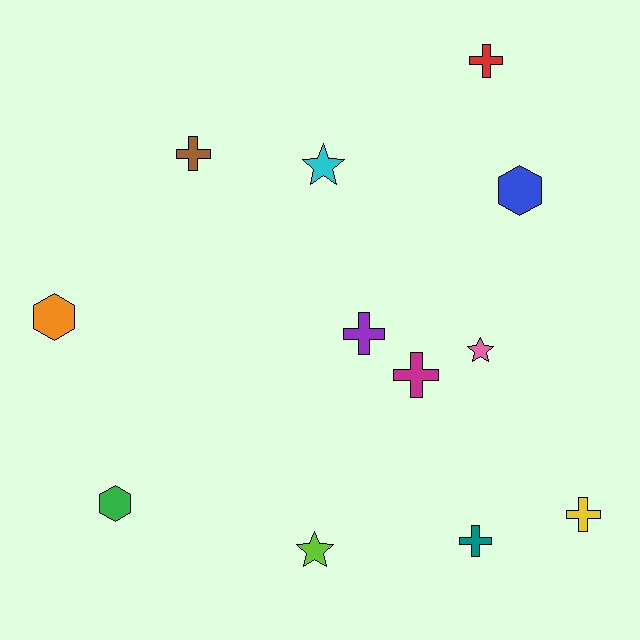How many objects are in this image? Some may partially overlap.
There are 12 objects.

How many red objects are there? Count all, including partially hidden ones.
There is 1 red object.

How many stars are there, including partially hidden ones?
There are 3 stars.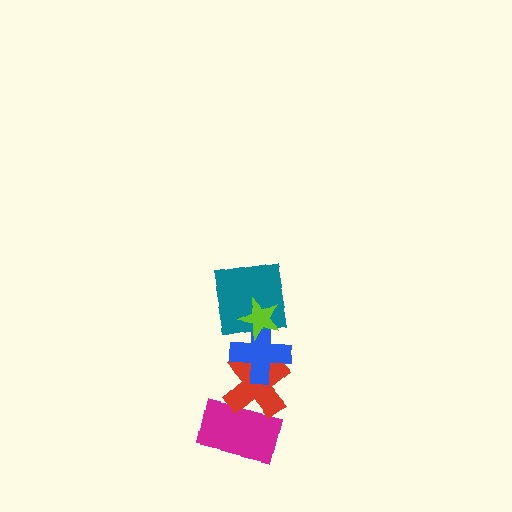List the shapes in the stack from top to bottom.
From top to bottom: the lime star, the teal square, the blue cross, the red cross, the magenta rectangle.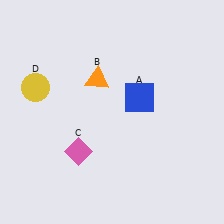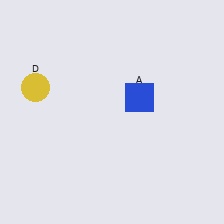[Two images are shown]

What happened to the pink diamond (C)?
The pink diamond (C) was removed in Image 2. It was in the bottom-left area of Image 1.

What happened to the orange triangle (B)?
The orange triangle (B) was removed in Image 2. It was in the top-left area of Image 1.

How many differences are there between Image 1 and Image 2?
There are 2 differences between the two images.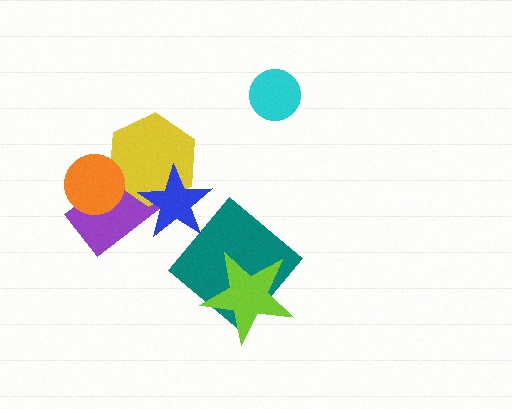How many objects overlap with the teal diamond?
1 object overlaps with the teal diamond.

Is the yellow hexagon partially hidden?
Yes, it is partially covered by another shape.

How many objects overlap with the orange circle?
2 objects overlap with the orange circle.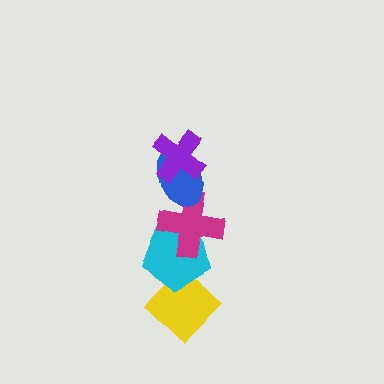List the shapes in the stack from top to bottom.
From top to bottom: the purple cross, the blue ellipse, the magenta cross, the cyan pentagon, the yellow diamond.